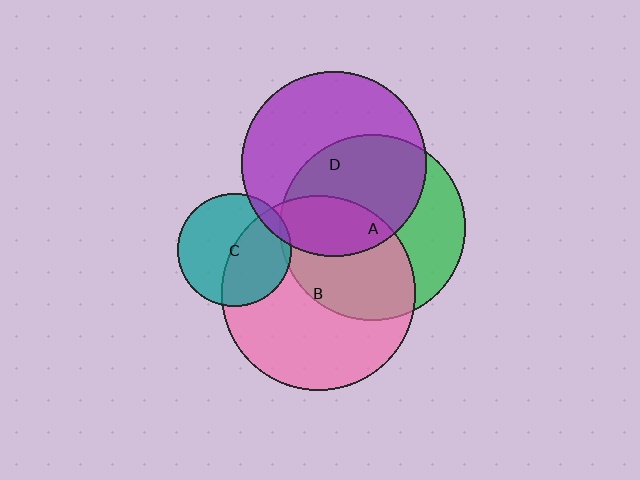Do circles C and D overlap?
Yes.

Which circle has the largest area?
Circle B (pink).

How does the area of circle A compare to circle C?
Approximately 2.7 times.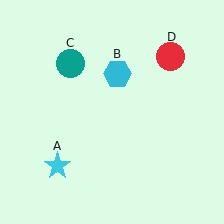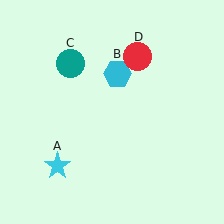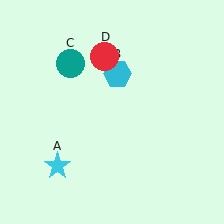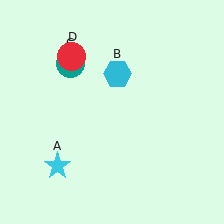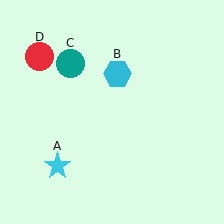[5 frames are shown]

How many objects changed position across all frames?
1 object changed position: red circle (object D).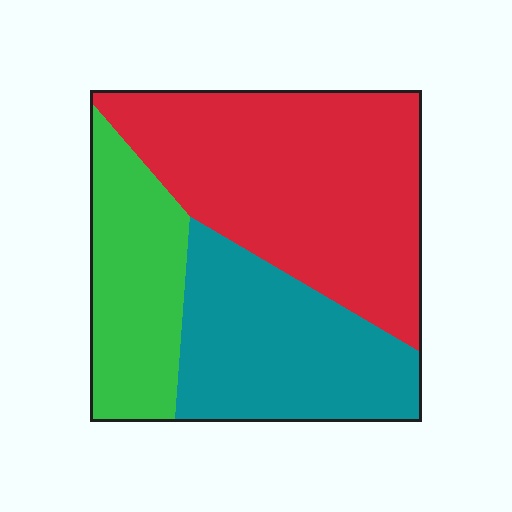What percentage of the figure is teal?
Teal covers 30% of the figure.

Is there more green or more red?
Red.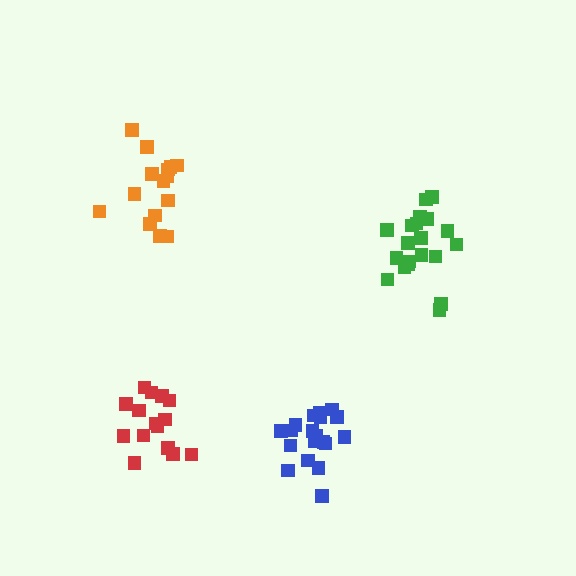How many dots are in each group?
Group 1: 19 dots, Group 2: 15 dots, Group 3: 15 dots, Group 4: 20 dots (69 total).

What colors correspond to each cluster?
The clusters are colored: blue, red, orange, green.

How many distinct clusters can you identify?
There are 4 distinct clusters.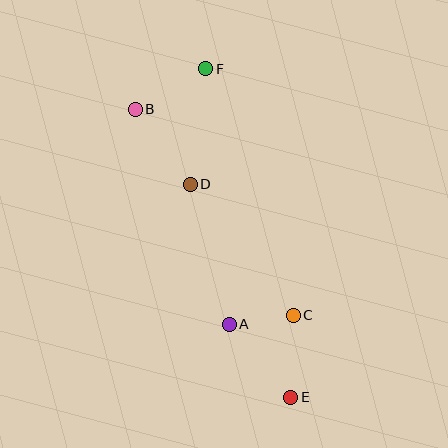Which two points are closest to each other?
Points A and C are closest to each other.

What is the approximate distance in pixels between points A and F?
The distance between A and F is approximately 257 pixels.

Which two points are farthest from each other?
Points E and F are farthest from each other.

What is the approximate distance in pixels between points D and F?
The distance between D and F is approximately 117 pixels.